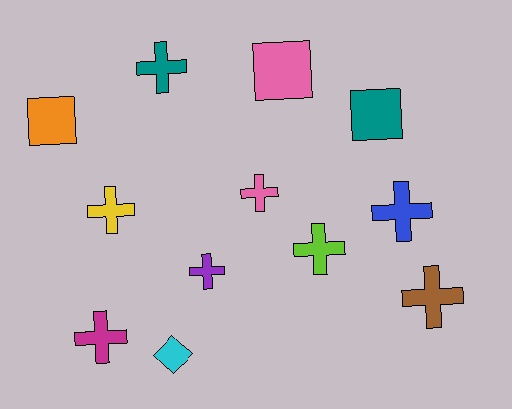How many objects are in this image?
There are 12 objects.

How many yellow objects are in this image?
There is 1 yellow object.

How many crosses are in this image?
There are 8 crosses.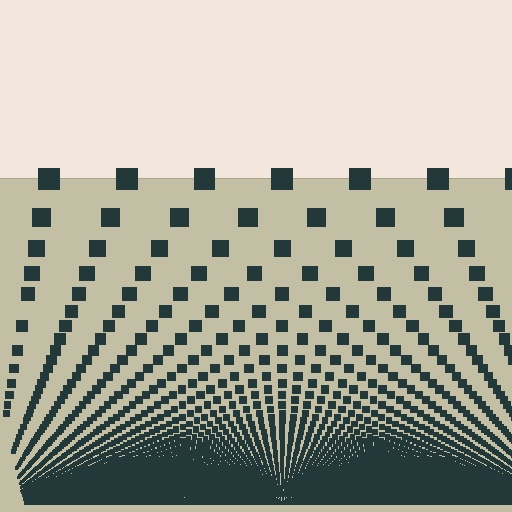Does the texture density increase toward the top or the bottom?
Density increases toward the bottom.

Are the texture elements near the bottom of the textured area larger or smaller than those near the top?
Smaller. The gradient is inverted — elements near the bottom are smaller and denser.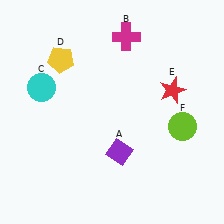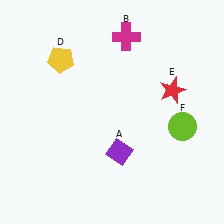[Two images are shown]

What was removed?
The cyan circle (C) was removed in Image 2.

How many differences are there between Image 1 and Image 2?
There is 1 difference between the two images.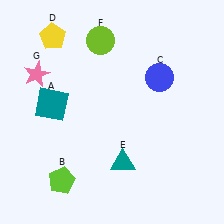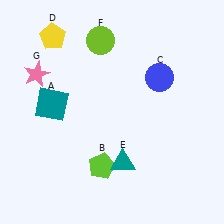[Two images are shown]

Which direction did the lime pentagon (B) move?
The lime pentagon (B) moved right.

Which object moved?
The lime pentagon (B) moved right.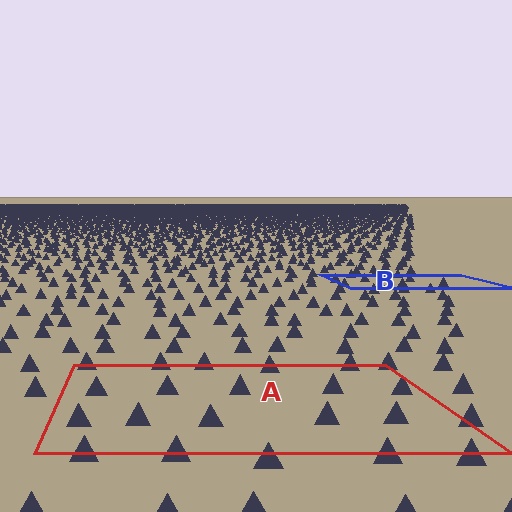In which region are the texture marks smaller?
The texture marks are smaller in region B, because it is farther away.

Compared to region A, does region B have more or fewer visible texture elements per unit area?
Region B has more texture elements per unit area — they are packed more densely because it is farther away.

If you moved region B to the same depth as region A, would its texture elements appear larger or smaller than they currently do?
They would appear larger. At a closer depth, the same texture elements are projected at a bigger on-screen size.